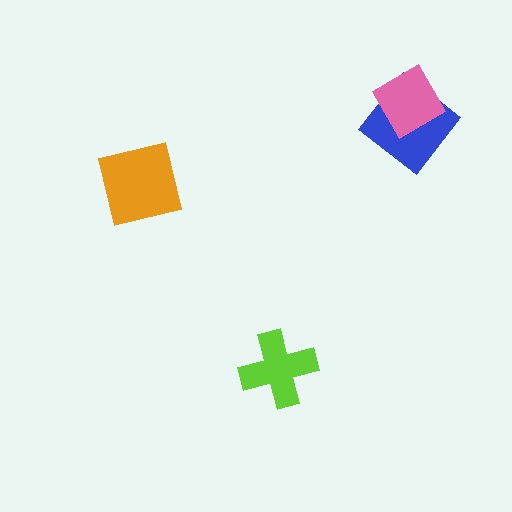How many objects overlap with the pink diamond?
1 object overlaps with the pink diamond.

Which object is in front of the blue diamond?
The pink diamond is in front of the blue diamond.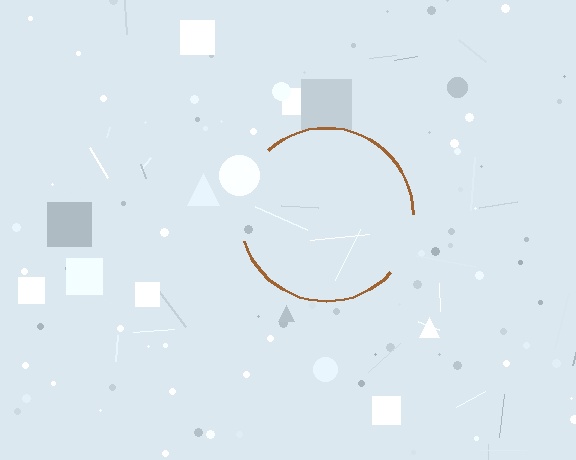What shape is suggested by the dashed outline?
The dashed outline suggests a circle.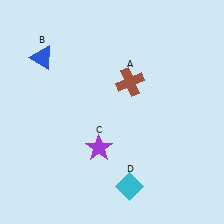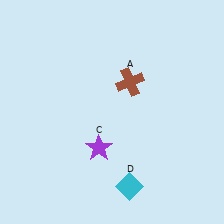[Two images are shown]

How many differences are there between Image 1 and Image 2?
There is 1 difference between the two images.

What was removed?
The blue triangle (B) was removed in Image 2.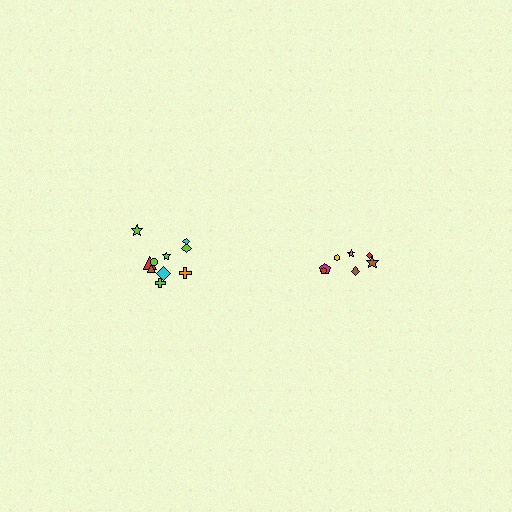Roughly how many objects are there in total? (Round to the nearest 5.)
Roughly 15 objects in total.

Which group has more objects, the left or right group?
The left group.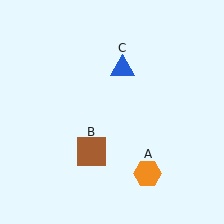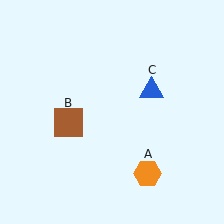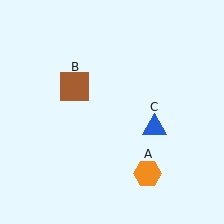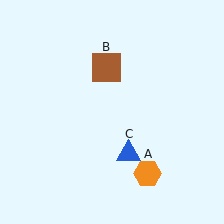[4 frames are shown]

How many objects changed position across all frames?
2 objects changed position: brown square (object B), blue triangle (object C).